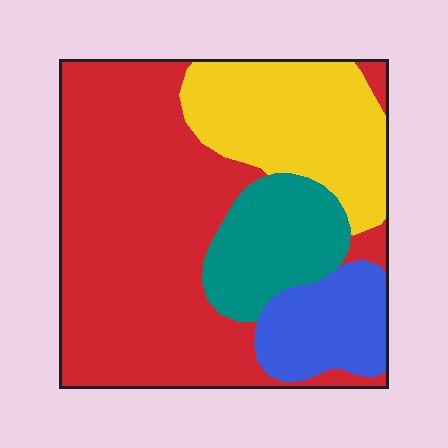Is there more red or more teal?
Red.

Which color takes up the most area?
Red, at roughly 55%.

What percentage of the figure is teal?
Teal covers around 15% of the figure.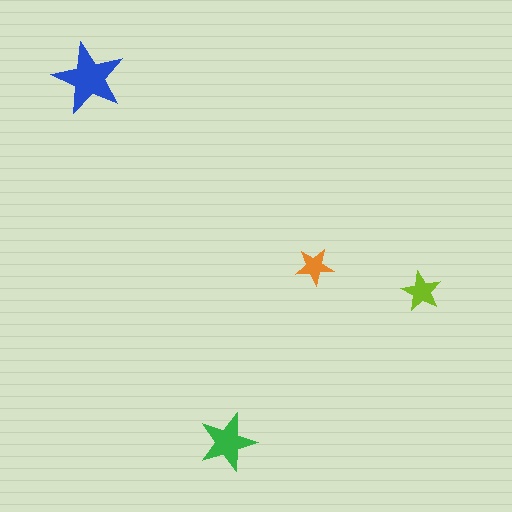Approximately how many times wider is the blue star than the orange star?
About 2 times wider.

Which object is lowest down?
The green star is bottommost.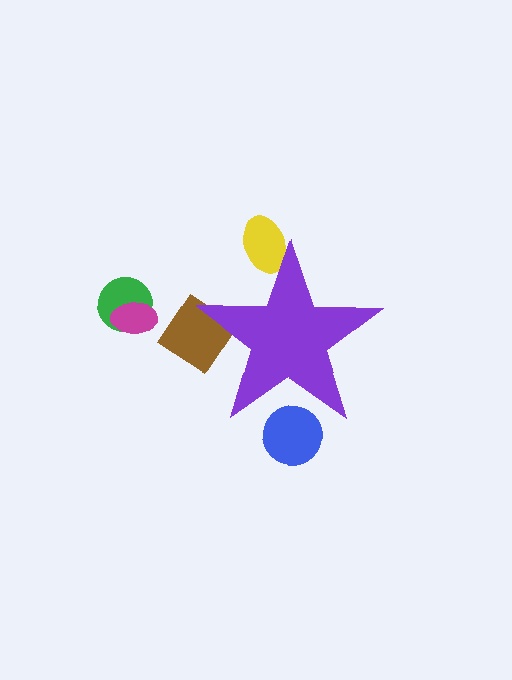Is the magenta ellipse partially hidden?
No, the magenta ellipse is fully visible.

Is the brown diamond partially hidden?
Yes, the brown diamond is partially hidden behind the purple star.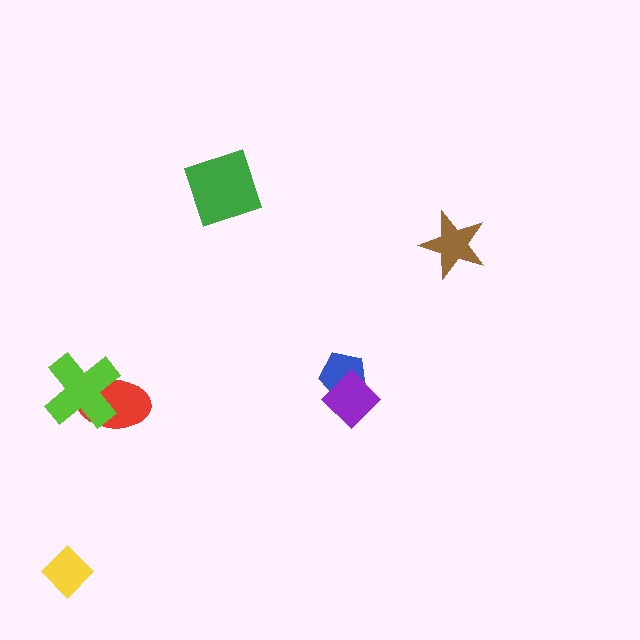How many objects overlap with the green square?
0 objects overlap with the green square.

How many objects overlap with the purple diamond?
1 object overlaps with the purple diamond.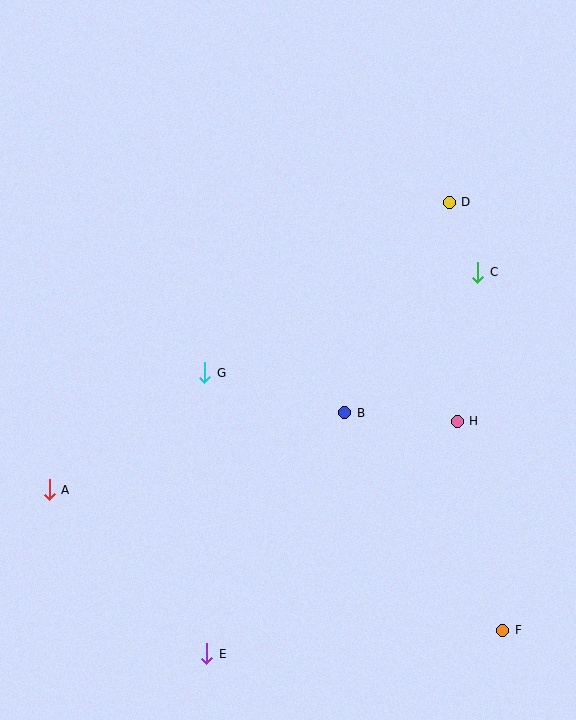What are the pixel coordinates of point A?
Point A is at (49, 490).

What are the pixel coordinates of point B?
Point B is at (345, 413).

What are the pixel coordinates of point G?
Point G is at (205, 373).